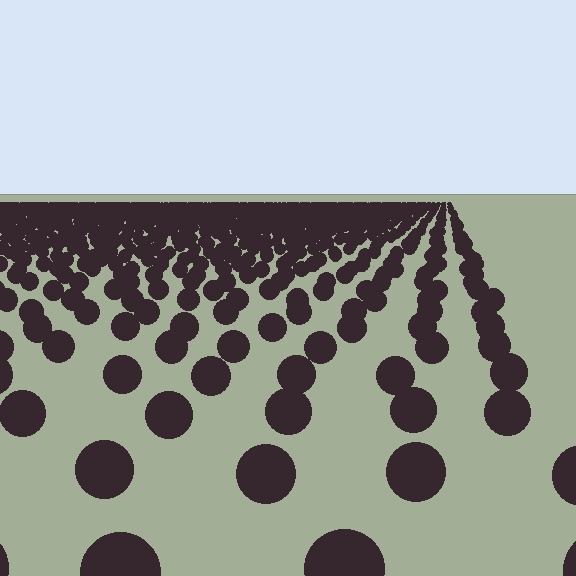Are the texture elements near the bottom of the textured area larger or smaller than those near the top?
Larger. Near the bottom, elements are closer to the viewer and appear at a bigger on-screen size.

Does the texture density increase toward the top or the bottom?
Density increases toward the top.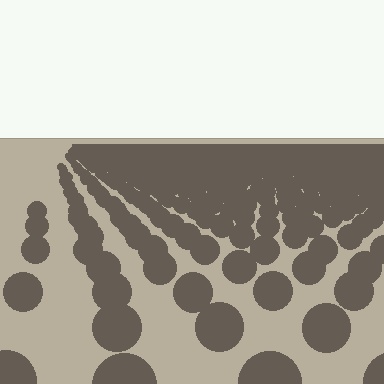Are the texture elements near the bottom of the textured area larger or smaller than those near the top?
Larger. Near the bottom, elements are closer to the viewer and appear at a bigger on-screen size.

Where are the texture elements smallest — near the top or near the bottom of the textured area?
Near the top.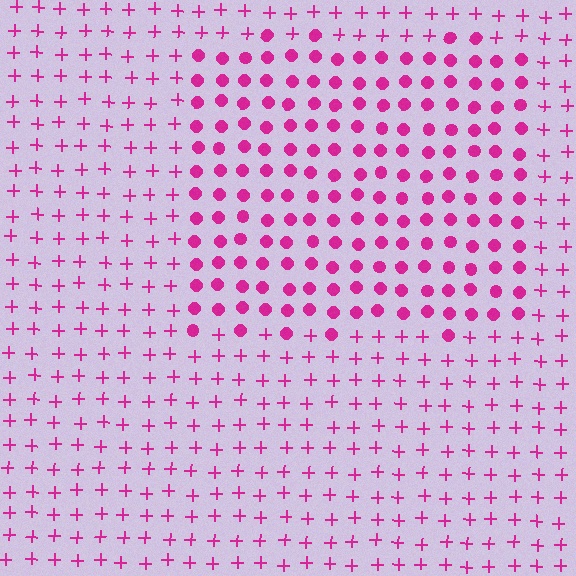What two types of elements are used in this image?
The image uses circles inside the rectangle region and plus signs outside it.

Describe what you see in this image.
The image is filled with small magenta elements arranged in a uniform grid. A rectangle-shaped region contains circles, while the surrounding area contains plus signs. The boundary is defined purely by the change in element shape.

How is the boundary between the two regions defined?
The boundary is defined by a change in element shape: circles inside vs. plus signs outside. All elements share the same color and spacing.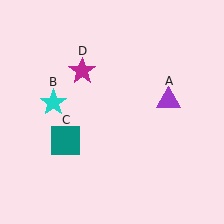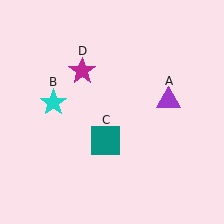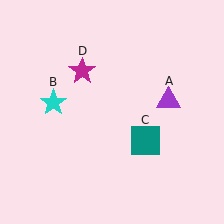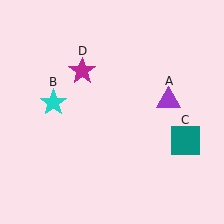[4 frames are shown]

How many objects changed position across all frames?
1 object changed position: teal square (object C).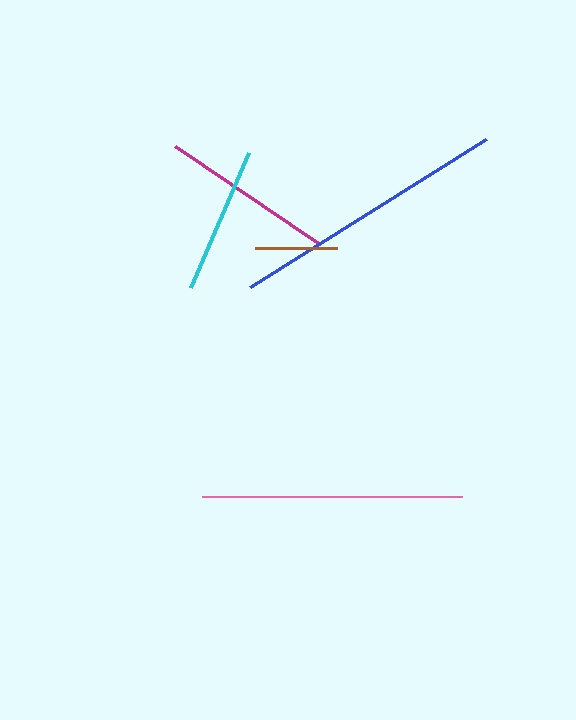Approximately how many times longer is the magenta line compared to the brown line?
The magenta line is approximately 2.1 times the length of the brown line.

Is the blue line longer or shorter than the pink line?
The blue line is longer than the pink line.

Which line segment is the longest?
The blue line is the longest at approximately 278 pixels.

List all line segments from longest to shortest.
From longest to shortest: blue, pink, magenta, cyan, brown.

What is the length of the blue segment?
The blue segment is approximately 278 pixels long.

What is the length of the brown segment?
The brown segment is approximately 82 pixels long.